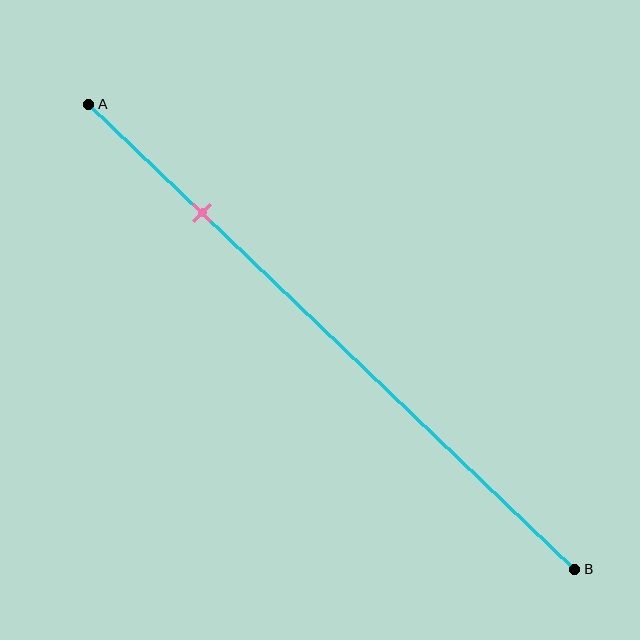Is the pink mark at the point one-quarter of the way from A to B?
Yes, the mark is approximately at the one-quarter point.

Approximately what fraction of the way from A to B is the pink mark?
The pink mark is approximately 25% of the way from A to B.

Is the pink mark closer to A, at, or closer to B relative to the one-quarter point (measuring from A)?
The pink mark is approximately at the one-quarter point of segment AB.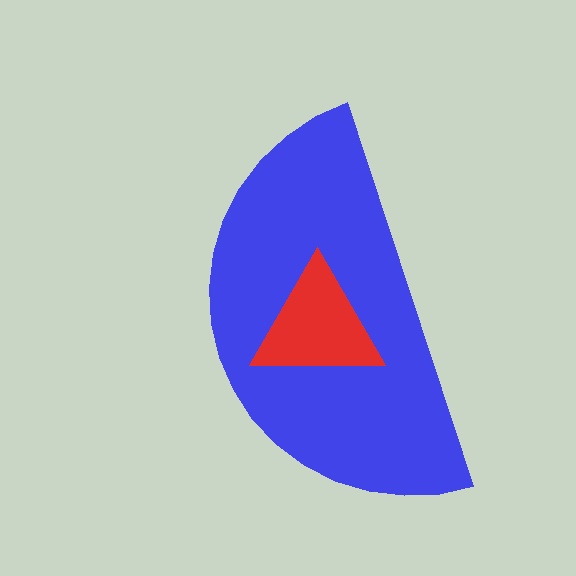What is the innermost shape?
The red triangle.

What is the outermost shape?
The blue semicircle.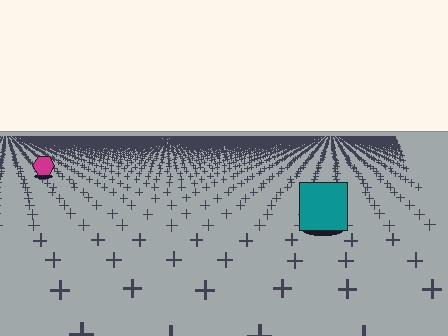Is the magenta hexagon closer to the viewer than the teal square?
No. The teal square is closer — you can tell from the texture gradient: the ground texture is coarser near it.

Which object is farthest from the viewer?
The magenta hexagon is farthest from the viewer. It appears smaller and the ground texture around it is denser.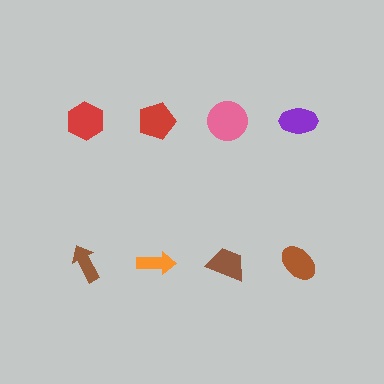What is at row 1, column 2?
A red pentagon.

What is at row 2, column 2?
An orange arrow.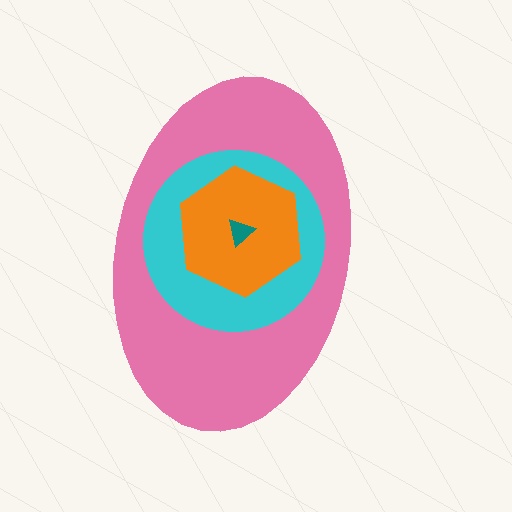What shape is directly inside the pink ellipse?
The cyan circle.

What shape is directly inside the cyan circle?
The orange hexagon.